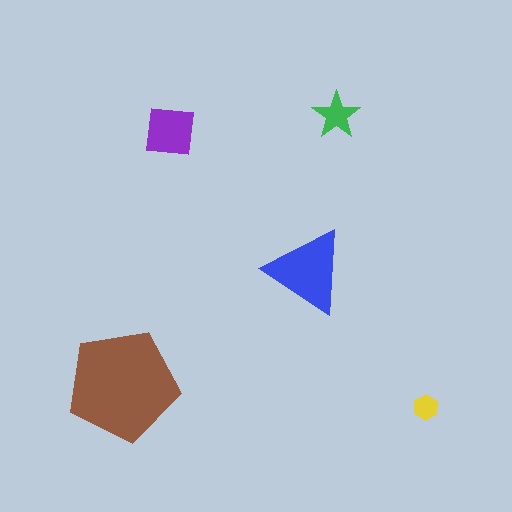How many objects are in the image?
There are 5 objects in the image.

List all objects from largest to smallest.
The brown pentagon, the blue triangle, the purple square, the green star, the yellow hexagon.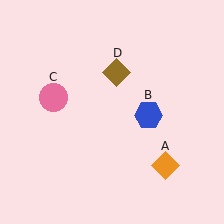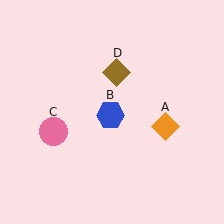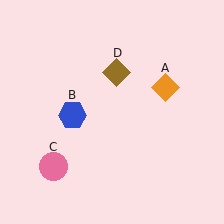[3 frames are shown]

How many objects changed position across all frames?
3 objects changed position: orange diamond (object A), blue hexagon (object B), pink circle (object C).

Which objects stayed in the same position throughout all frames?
Brown diamond (object D) remained stationary.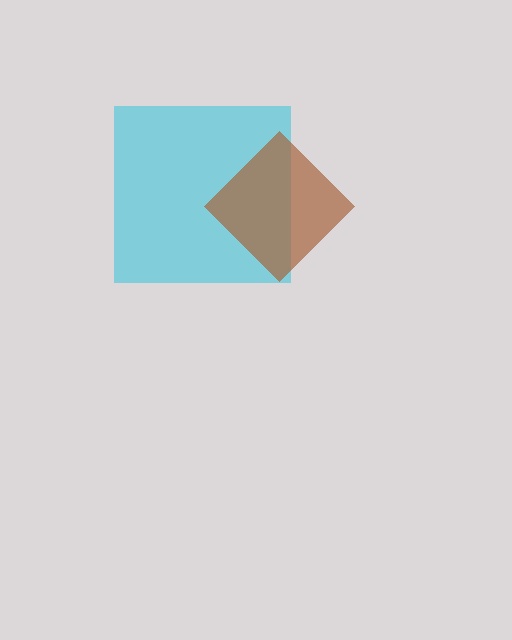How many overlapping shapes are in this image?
There are 2 overlapping shapes in the image.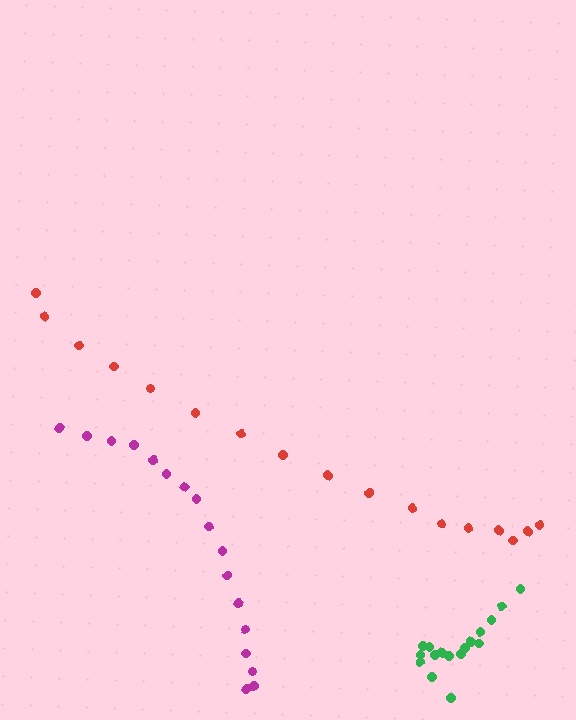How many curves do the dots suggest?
There are 3 distinct paths.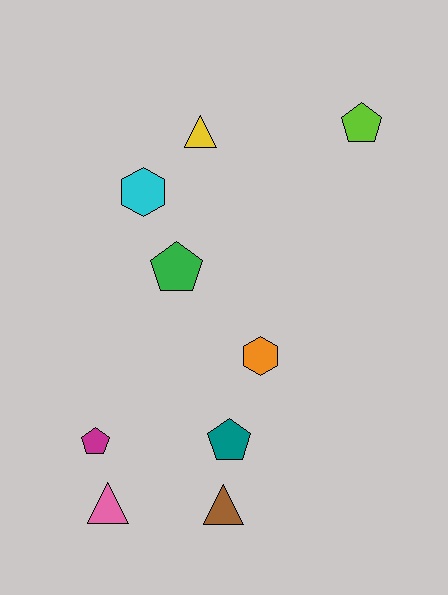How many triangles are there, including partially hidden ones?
There are 3 triangles.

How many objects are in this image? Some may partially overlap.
There are 9 objects.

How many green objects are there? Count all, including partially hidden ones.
There is 1 green object.